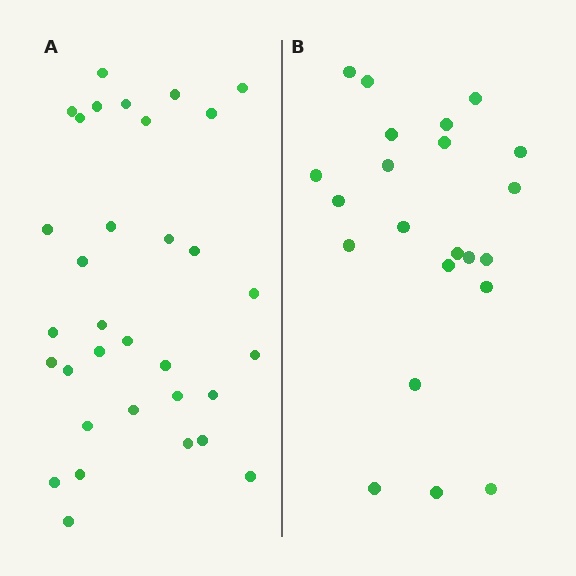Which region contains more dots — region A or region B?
Region A (the left region) has more dots.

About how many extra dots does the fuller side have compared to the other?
Region A has roughly 12 or so more dots than region B.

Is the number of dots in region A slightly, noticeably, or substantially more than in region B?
Region A has substantially more. The ratio is roughly 1.5 to 1.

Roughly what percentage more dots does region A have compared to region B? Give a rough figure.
About 50% more.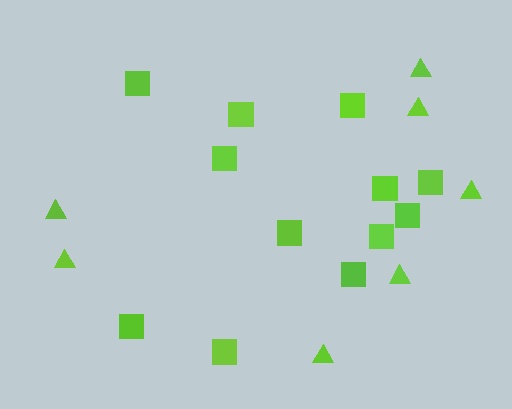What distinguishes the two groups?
There are 2 groups: one group of squares (12) and one group of triangles (7).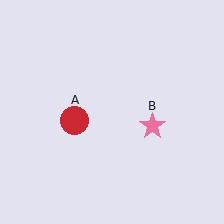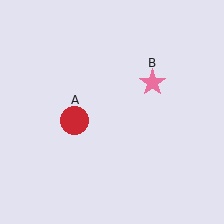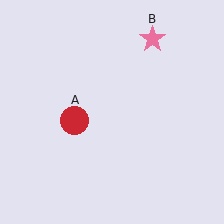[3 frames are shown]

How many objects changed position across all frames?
1 object changed position: pink star (object B).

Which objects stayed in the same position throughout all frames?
Red circle (object A) remained stationary.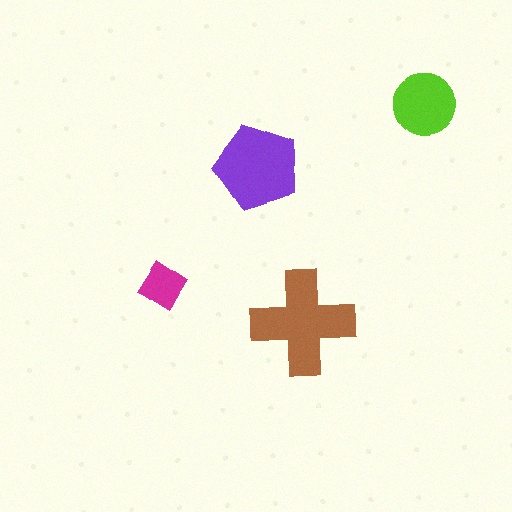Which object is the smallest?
The magenta diamond.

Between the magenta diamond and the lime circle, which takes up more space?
The lime circle.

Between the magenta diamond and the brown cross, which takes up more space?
The brown cross.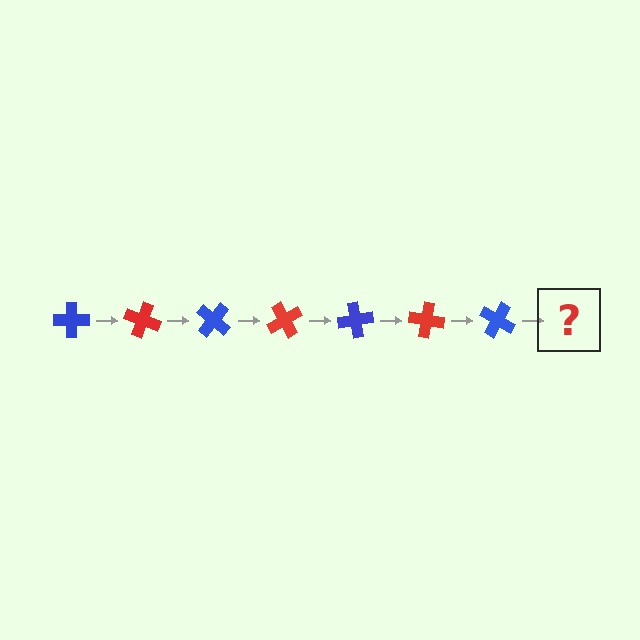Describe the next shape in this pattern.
It should be a red cross, rotated 140 degrees from the start.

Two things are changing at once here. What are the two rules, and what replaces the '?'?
The two rules are that it rotates 20 degrees each step and the color cycles through blue and red. The '?' should be a red cross, rotated 140 degrees from the start.